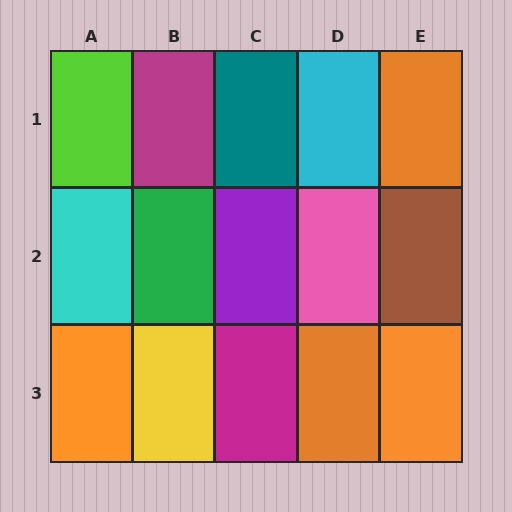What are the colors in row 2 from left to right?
Cyan, green, purple, pink, brown.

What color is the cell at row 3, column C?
Magenta.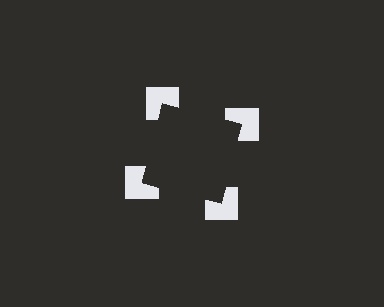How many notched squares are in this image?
There are 4 — one at each vertex of the illusory square.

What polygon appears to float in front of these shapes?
An illusory square — its edges are inferred from the aligned wedge cuts in the notched squares, not physically drawn.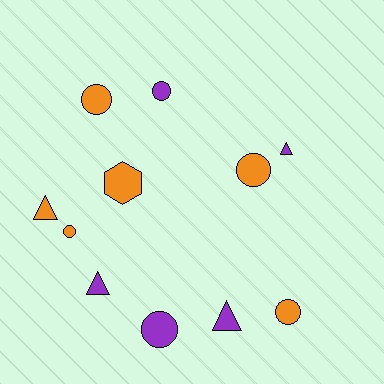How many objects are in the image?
There are 11 objects.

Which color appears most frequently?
Orange, with 6 objects.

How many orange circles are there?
There are 4 orange circles.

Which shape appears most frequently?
Circle, with 6 objects.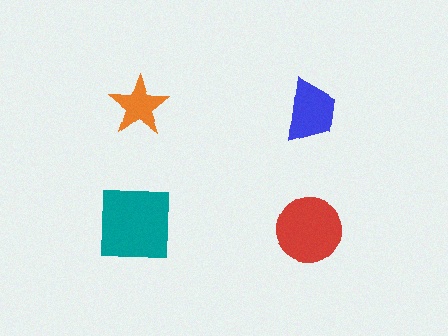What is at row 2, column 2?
A red circle.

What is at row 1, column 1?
An orange star.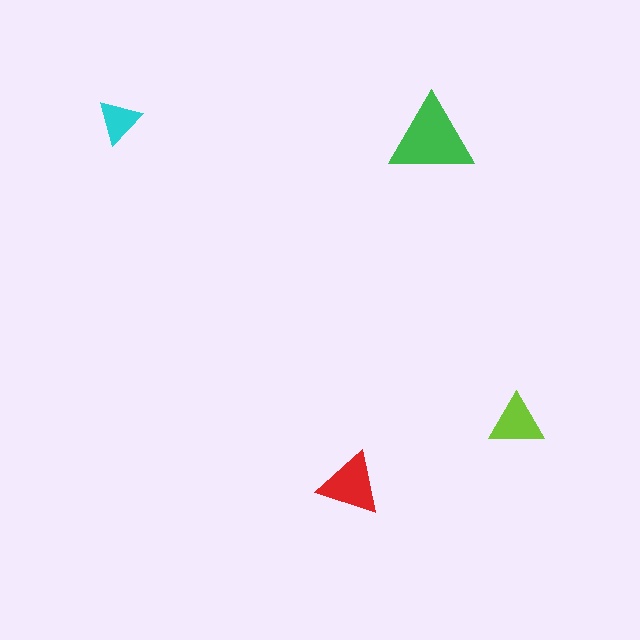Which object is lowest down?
The red triangle is bottommost.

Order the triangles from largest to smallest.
the green one, the red one, the lime one, the cyan one.